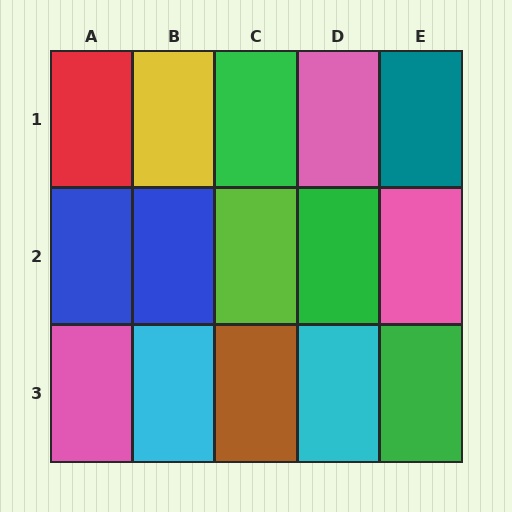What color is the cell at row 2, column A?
Blue.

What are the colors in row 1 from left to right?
Red, yellow, green, pink, teal.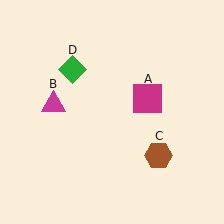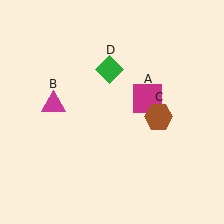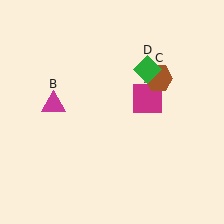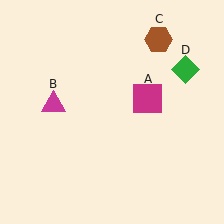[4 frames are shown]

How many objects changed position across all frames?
2 objects changed position: brown hexagon (object C), green diamond (object D).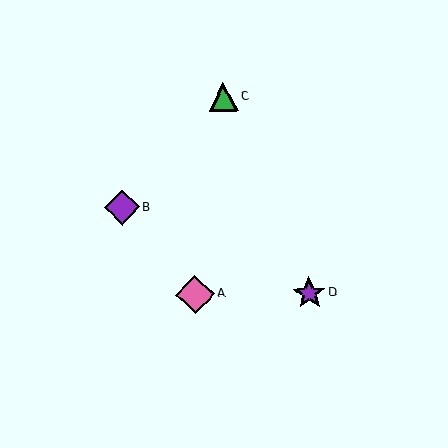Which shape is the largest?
The pink diamond (labeled A) is the largest.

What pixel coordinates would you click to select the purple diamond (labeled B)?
Click at (122, 207) to select the purple diamond B.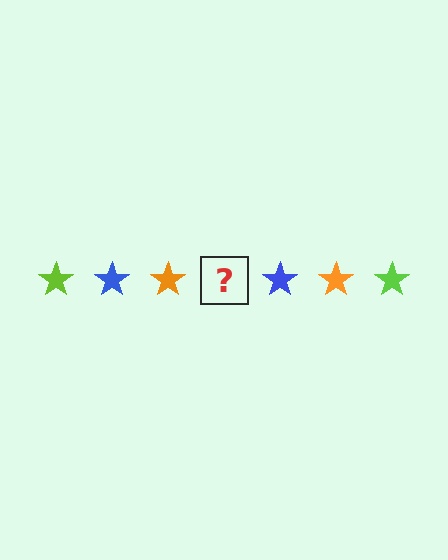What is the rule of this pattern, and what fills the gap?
The rule is that the pattern cycles through lime, blue, orange stars. The gap should be filled with a lime star.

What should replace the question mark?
The question mark should be replaced with a lime star.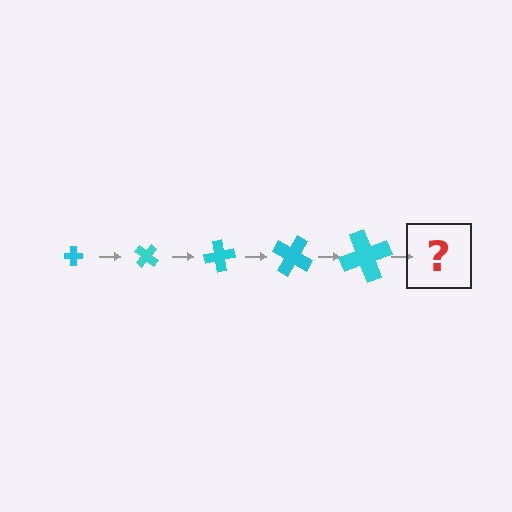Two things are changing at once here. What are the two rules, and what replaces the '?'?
The two rules are that the cross grows larger each step and it rotates 40 degrees each step. The '?' should be a cross, larger than the previous one and rotated 200 degrees from the start.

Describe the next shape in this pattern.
It should be a cross, larger than the previous one and rotated 200 degrees from the start.